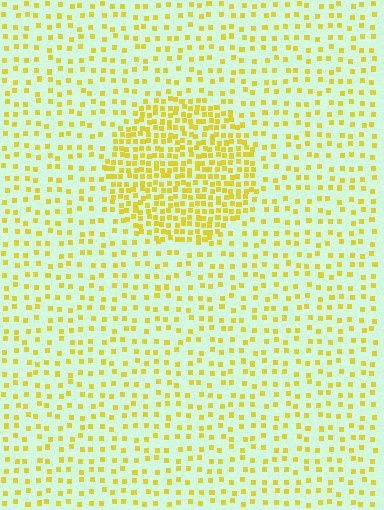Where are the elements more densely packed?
The elements are more densely packed inside the circle boundary.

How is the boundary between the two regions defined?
The boundary is defined by a change in element density (approximately 2.4x ratio). All elements are the same color, size, and shape.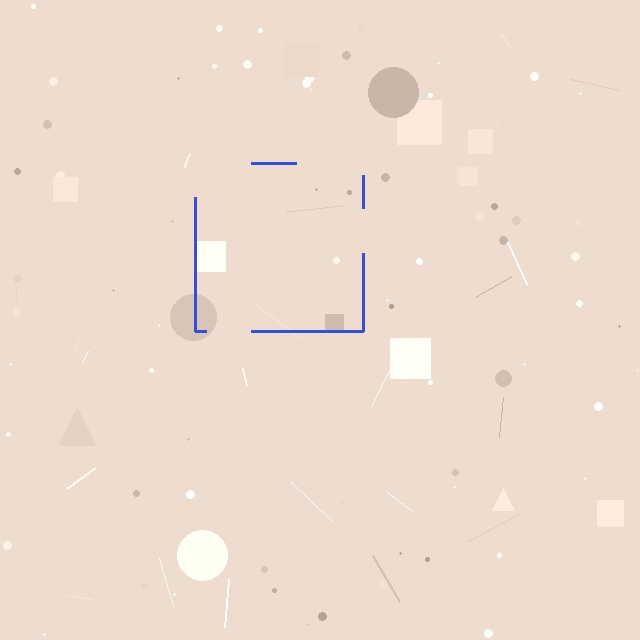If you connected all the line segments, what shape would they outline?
They would outline a square.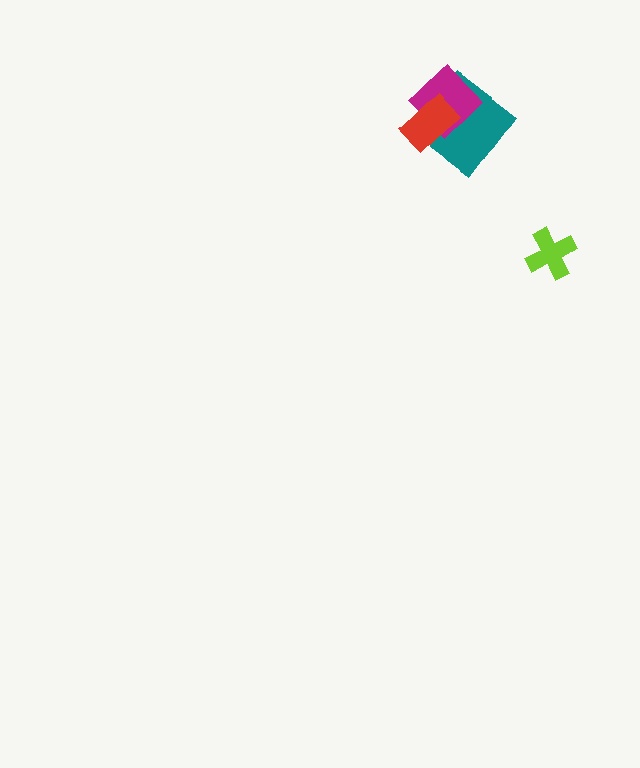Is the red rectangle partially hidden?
No, no other shape covers it.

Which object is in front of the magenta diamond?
The red rectangle is in front of the magenta diamond.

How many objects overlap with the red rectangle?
2 objects overlap with the red rectangle.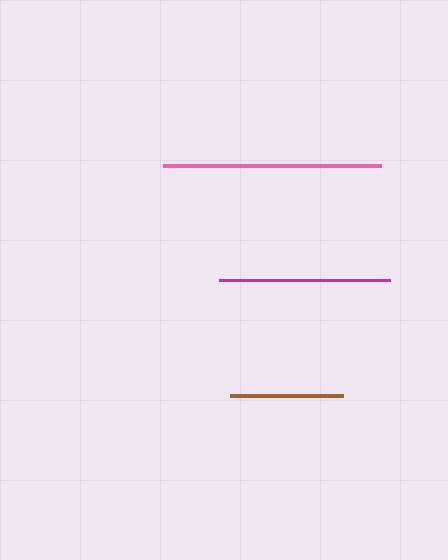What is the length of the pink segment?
The pink segment is approximately 218 pixels long.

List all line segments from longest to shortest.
From longest to shortest: pink, magenta, brown.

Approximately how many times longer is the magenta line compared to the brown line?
The magenta line is approximately 1.5 times the length of the brown line.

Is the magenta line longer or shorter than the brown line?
The magenta line is longer than the brown line.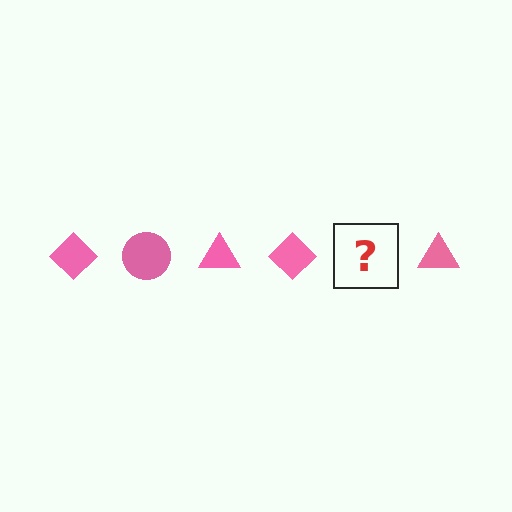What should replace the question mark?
The question mark should be replaced with a pink circle.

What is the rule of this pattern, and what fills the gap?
The rule is that the pattern cycles through diamond, circle, triangle shapes in pink. The gap should be filled with a pink circle.